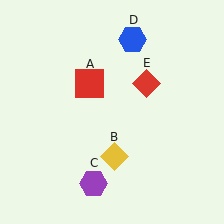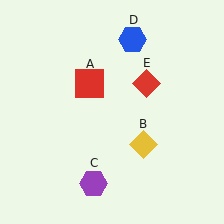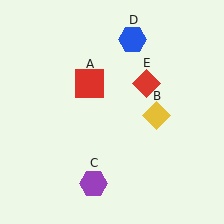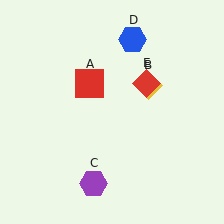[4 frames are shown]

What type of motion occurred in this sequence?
The yellow diamond (object B) rotated counterclockwise around the center of the scene.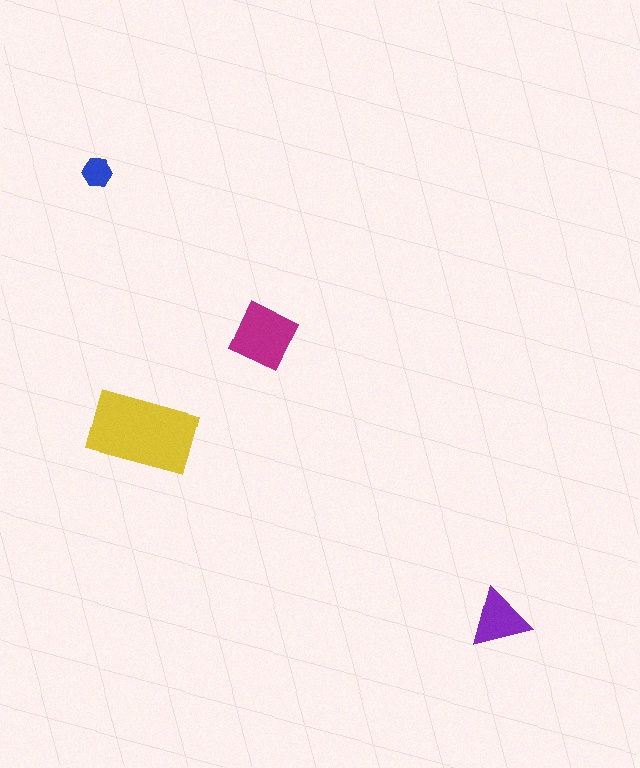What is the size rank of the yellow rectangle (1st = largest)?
1st.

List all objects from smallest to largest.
The blue hexagon, the purple triangle, the magenta diamond, the yellow rectangle.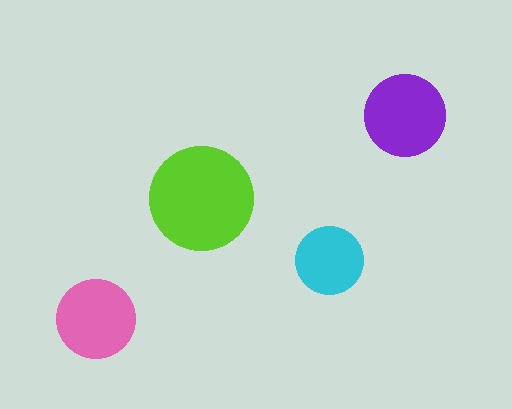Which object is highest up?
The purple circle is topmost.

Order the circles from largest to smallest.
the lime one, the purple one, the pink one, the cyan one.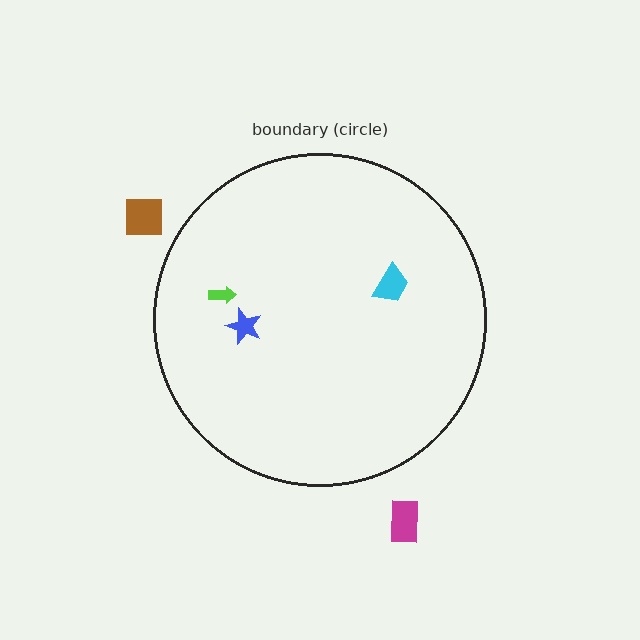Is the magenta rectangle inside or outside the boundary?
Outside.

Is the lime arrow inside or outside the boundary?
Inside.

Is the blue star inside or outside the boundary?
Inside.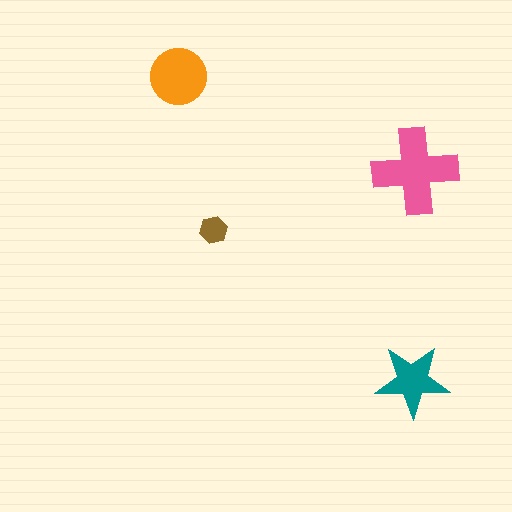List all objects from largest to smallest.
The pink cross, the orange circle, the teal star, the brown hexagon.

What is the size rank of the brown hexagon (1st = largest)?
4th.